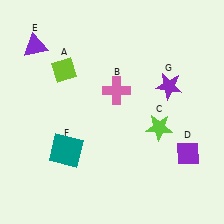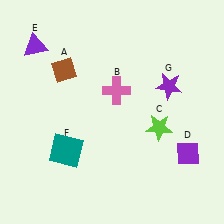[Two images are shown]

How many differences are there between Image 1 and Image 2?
There is 1 difference between the two images.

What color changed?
The diamond (A) changed from lime in Image 1 to brown in Image 2.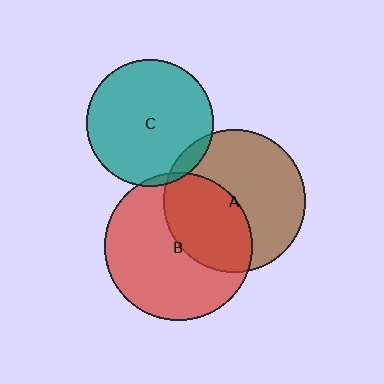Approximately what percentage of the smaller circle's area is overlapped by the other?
Approximately 5%.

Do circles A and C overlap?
Yes.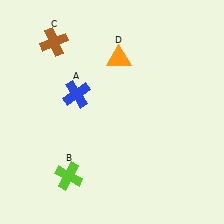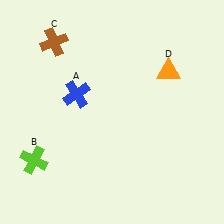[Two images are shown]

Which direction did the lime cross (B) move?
The lime cross (B) moved left.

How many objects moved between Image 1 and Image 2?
2 objects moved between the two images.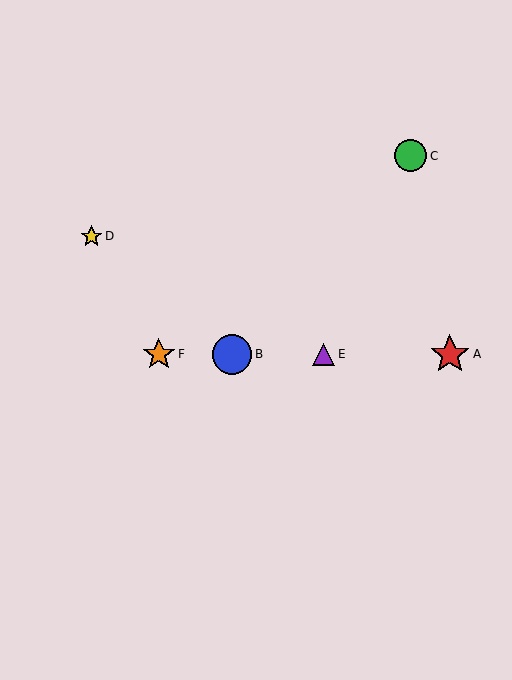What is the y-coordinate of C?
Object C is at y≈156.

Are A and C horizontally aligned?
No, A is at y≈354 and C is at y≈156.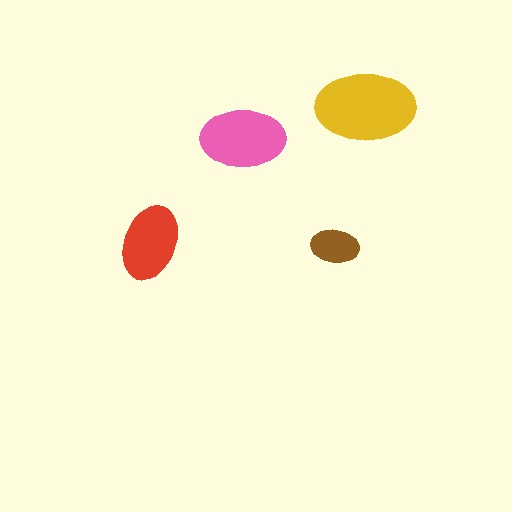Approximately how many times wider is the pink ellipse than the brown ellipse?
About 1.5 times wider.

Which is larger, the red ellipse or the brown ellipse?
The red one.